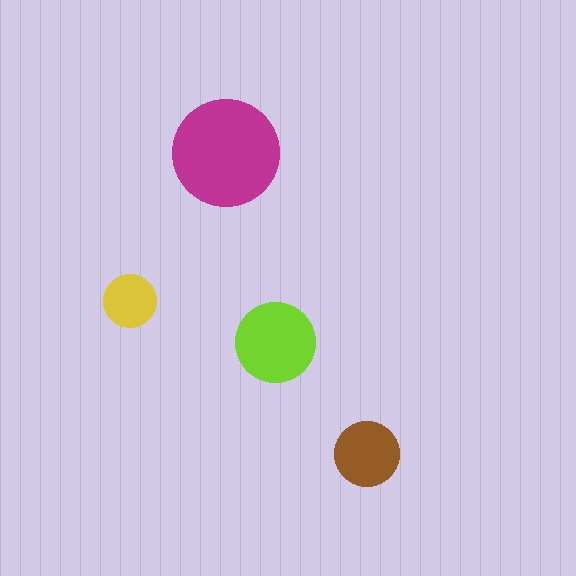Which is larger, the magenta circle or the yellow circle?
The magenta one.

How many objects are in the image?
There are 4 objects in the image.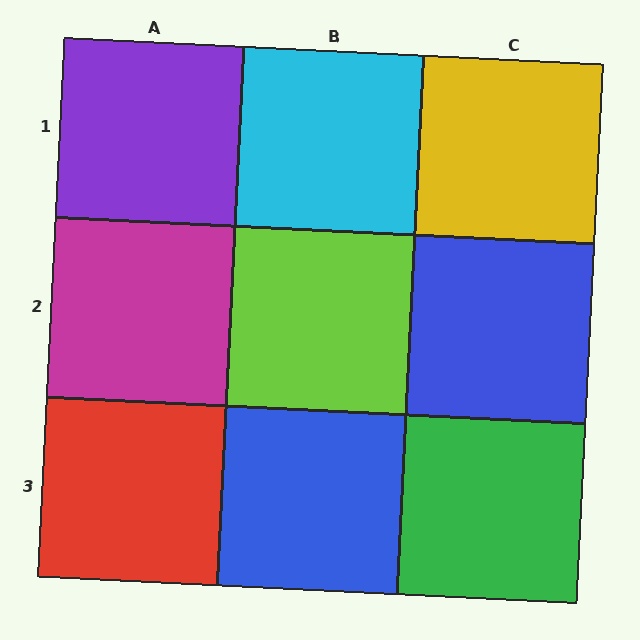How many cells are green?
1 cell is green.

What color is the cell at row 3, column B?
Blue.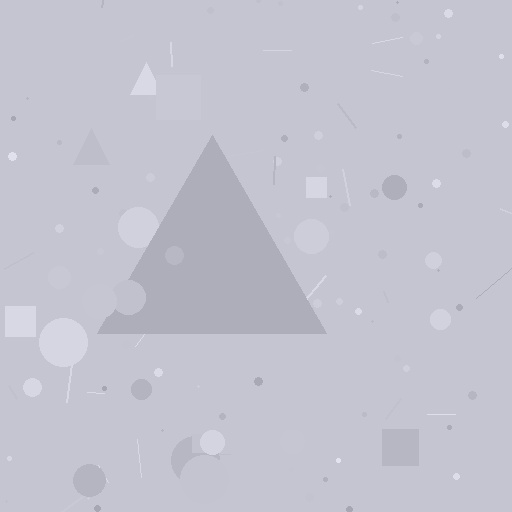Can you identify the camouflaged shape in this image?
The camouflaged shape is a triangle.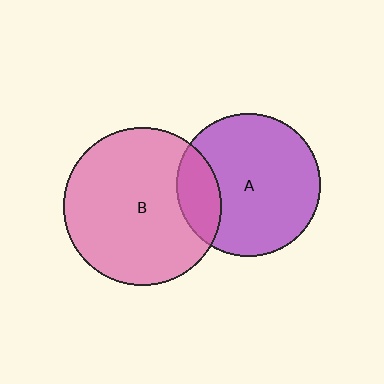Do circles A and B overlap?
Yes.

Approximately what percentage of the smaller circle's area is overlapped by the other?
Approximately 20%.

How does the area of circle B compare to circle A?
Approximately 1.2 times.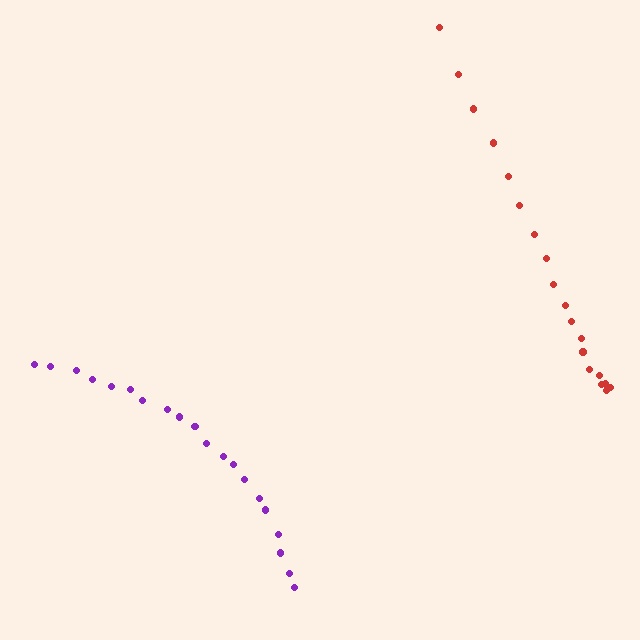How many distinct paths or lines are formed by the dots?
There are 2 distinct paths.